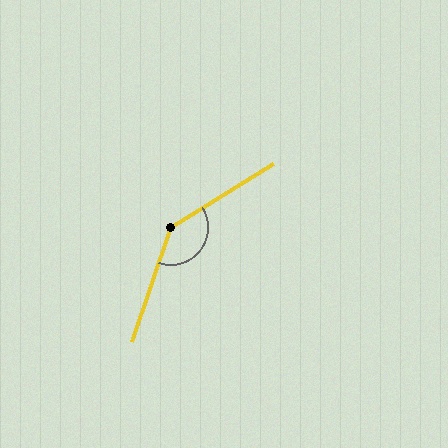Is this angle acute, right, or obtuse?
It is obtuse.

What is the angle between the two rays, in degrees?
Approximately 141 degrees.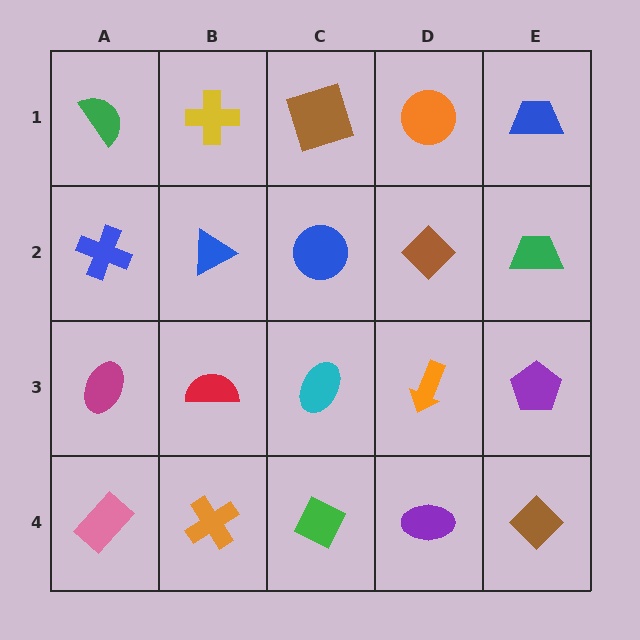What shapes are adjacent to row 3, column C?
A blue circle (row 2, column C), a green diamond (row 4, column C), a red semicircle (row 3, column B), an orange arrow (row 3, column D).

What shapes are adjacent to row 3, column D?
A brown diamond (row 2, column D), a purple ellipse (row 4, column D), a cyan ellipse (row 3, column C), a purple pentagon (row 3, column E).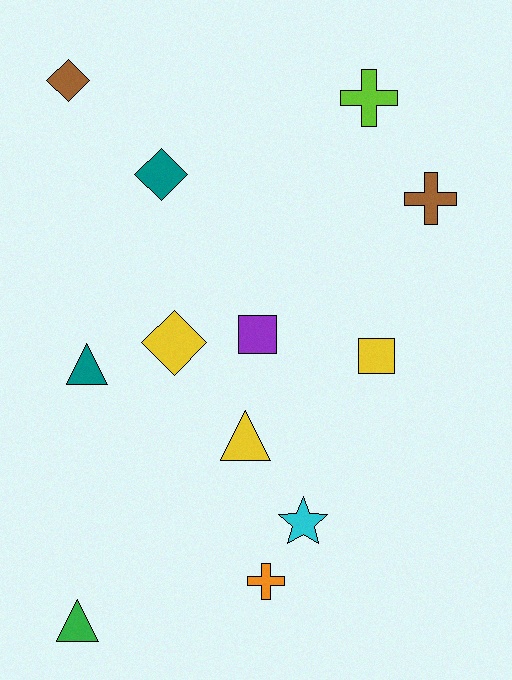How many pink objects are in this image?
There are no pink objects.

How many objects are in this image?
There are 12 objects.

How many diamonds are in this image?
There are 3 diamonds.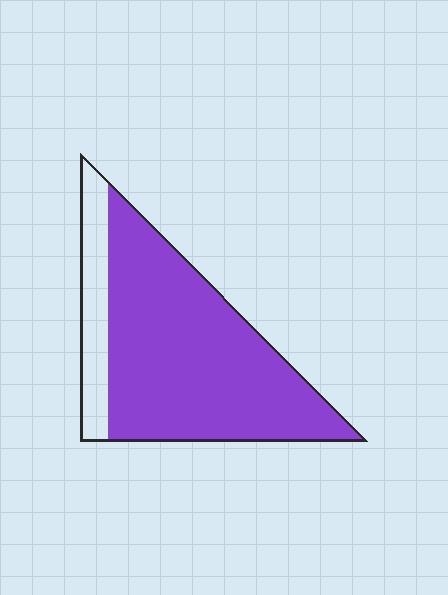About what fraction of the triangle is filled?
About four fifths (4/5).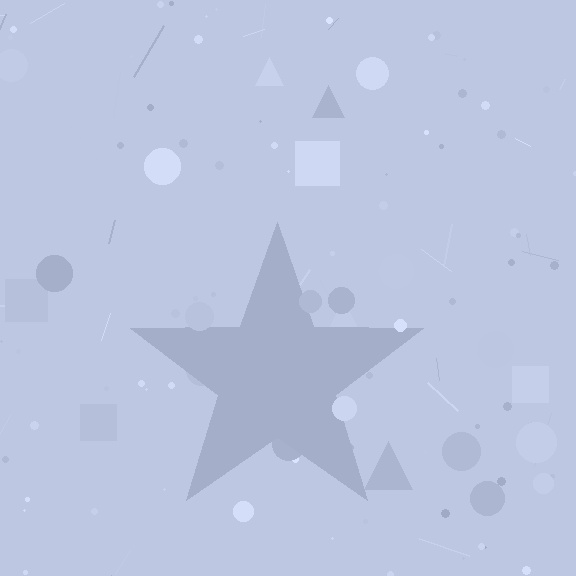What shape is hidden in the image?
A star is hidden in the image.